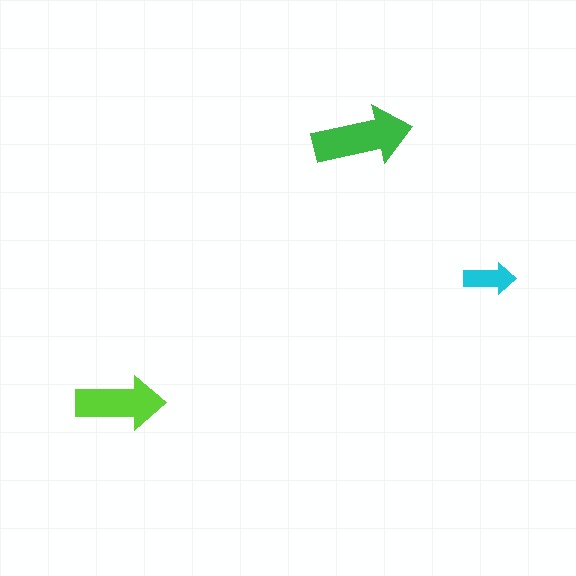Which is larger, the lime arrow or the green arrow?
The green one.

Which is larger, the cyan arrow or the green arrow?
The green one.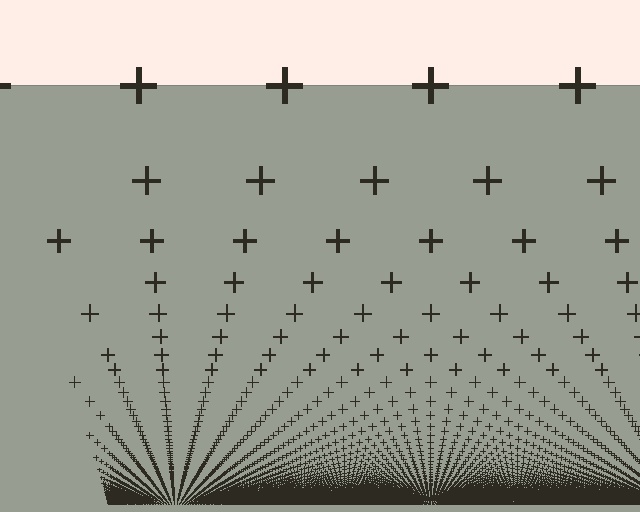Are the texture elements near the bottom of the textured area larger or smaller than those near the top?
Smaller. The gradient is inverted — elements near the bottom are smaller and denser.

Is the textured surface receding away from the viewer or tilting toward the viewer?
The surface appears to tilt toward the viewer. Texture elements get larger and sparser toward the top.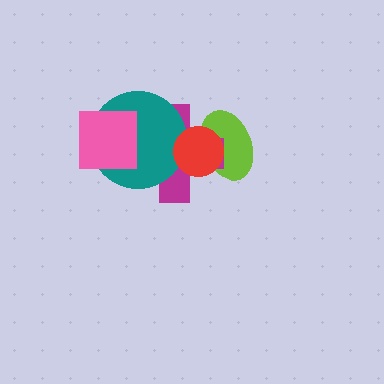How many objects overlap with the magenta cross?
4 objects overlap with the magenta cross.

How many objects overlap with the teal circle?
3 objects overlap with the teal circle.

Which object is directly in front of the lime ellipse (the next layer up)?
The magenta cross is directly in front of the lime ellipse.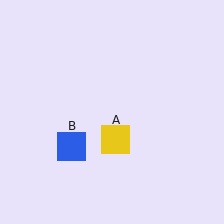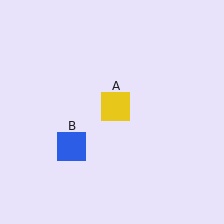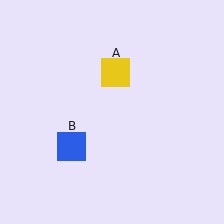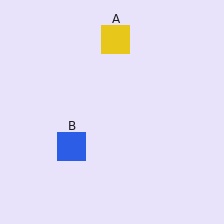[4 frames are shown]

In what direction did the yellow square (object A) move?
The yellow square (object A) moved up.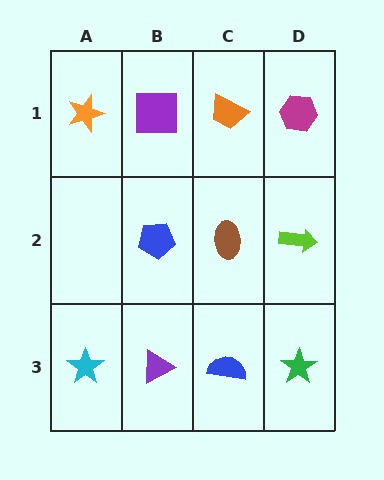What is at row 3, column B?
A purple triangle.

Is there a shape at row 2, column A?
No, that cell is empty.